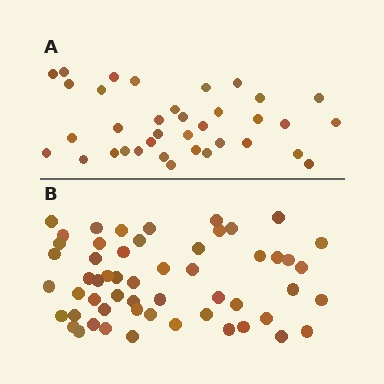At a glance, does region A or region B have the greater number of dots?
Region B (the bottom region) has more dots.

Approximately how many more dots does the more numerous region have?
Region B has approximately 20 more dots than region A.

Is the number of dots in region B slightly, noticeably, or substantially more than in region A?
Region B has substantially more. The ratio is roughly 1.5 to 1.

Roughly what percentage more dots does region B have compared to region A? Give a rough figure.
About 55% more.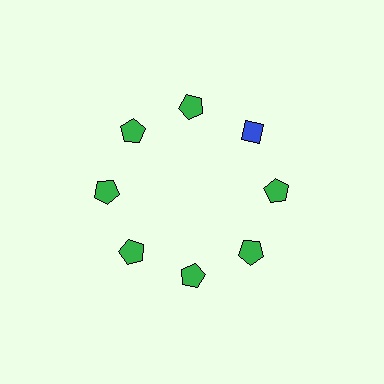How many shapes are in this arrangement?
There are 8 shapes arranged in a ring pattern.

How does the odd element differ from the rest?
It differs in both color (blue instead of green) and shape (diamond instead of pentagon).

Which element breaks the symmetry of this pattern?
The blue diamond at roughly the 2 o'clock position breaks the symmetry. All other shapes are green pentagons.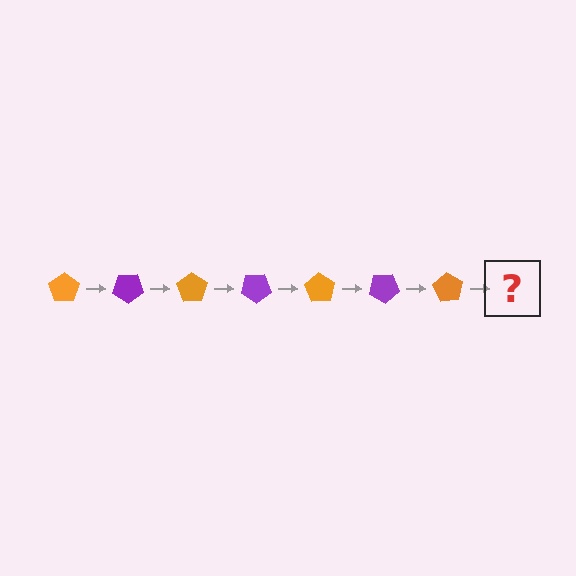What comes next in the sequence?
The next element should be a purple pentagon, rotated 245 degrees from the start.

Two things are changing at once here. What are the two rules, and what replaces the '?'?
The two rules are that it rotates 35 degrees each step and the color cycles through orange and purple. The '?' should be a purple pentagon, rotated 245 degrees from the start.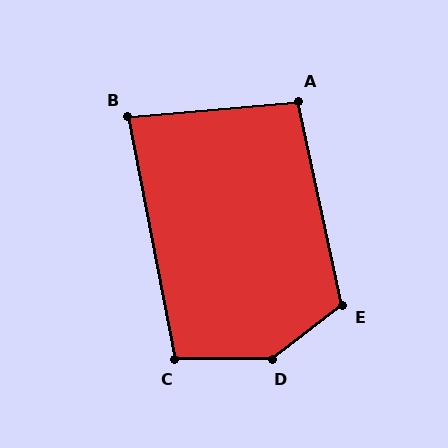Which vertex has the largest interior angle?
D, at approximately 142 degrees.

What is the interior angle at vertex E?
Approximately 116 degrees (obtuse).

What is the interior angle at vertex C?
Approximately 101 degrees (obtuse).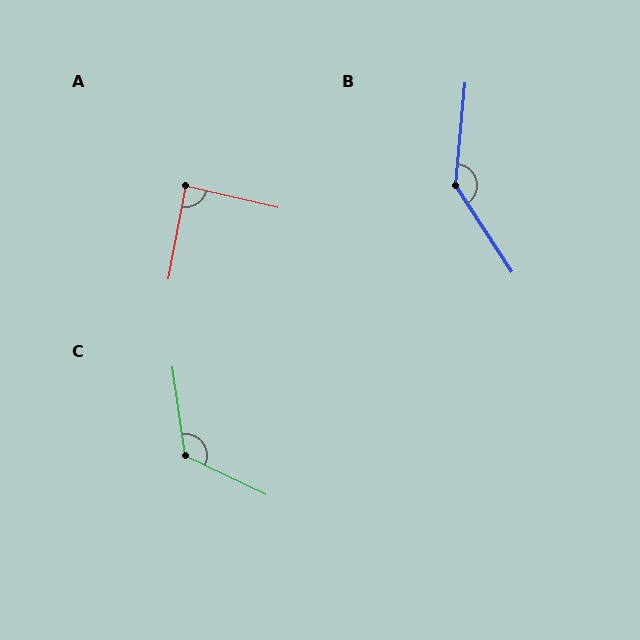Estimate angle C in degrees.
Approximately 123 degrees.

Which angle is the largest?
B, at approximately 141 degrees.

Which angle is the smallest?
A, at approximately 87 degrees.